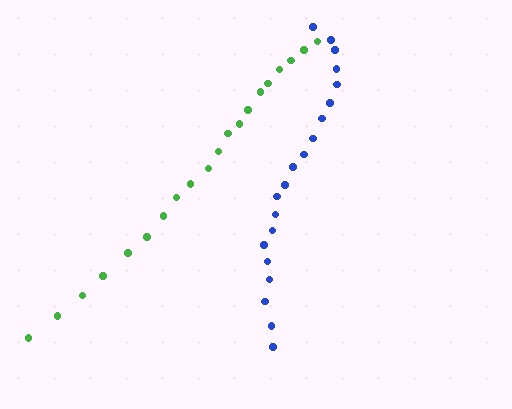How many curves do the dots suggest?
There are 2 distinct paths.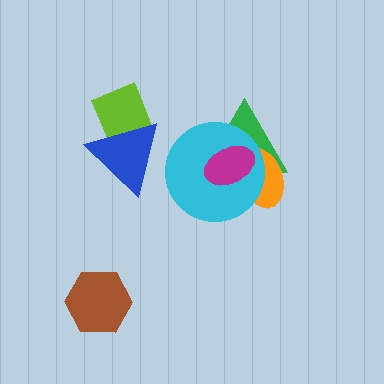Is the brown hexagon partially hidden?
No, no other shape covers it.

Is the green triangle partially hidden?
Yes, it is partially covered by another shape.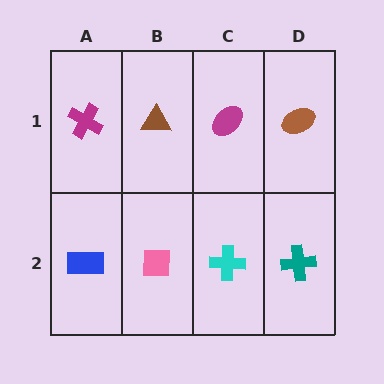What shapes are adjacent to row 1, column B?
A pink square (row 2, column B), a magenta cross (row 1, column A), a magenta ellipse (row 1, column C).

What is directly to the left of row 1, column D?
A magenta ellipse.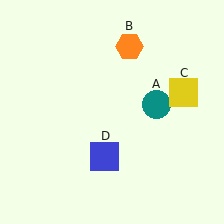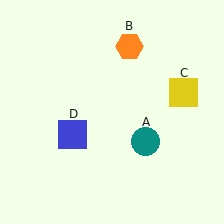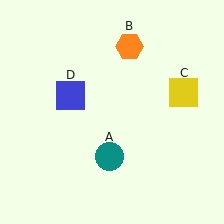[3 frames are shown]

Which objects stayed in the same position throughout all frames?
Orange hexagon (object B) and yellow square (object C) remained stationary.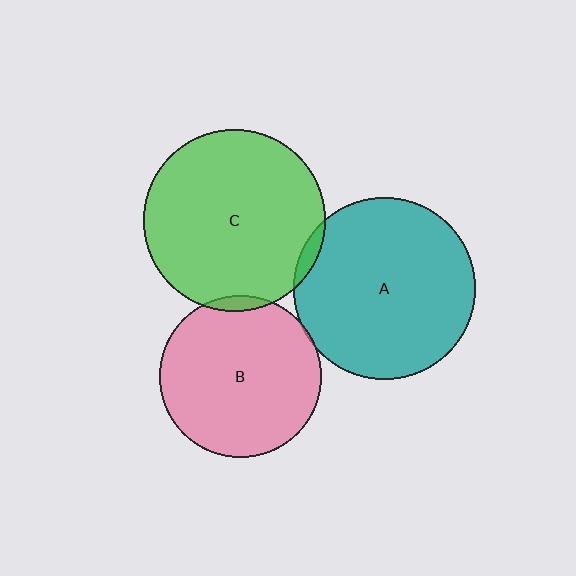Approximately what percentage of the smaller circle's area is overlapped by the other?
Approximately 5%.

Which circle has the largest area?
Circle C (green).